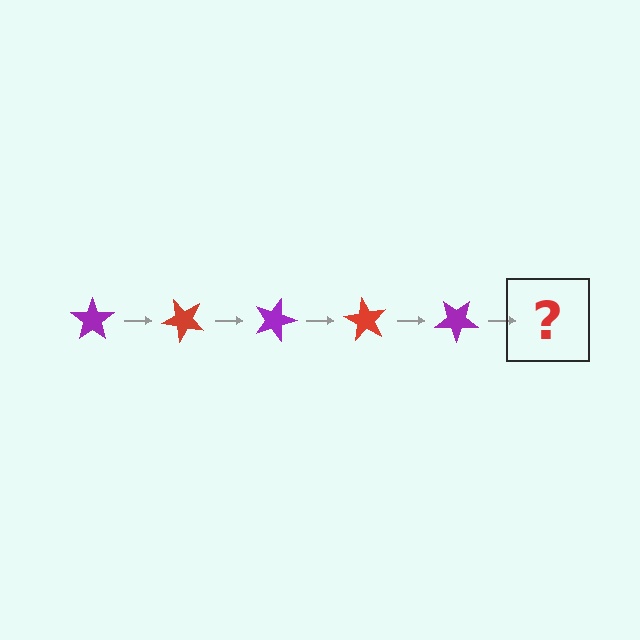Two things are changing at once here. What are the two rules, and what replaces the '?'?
The two rules are that it rotates 45 degrees each step and the color cycles through purple and red. The '?' should be a red star, rotated 225 degrees from the start.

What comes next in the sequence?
The next element should be a red star, rotated 225 degrees from the start.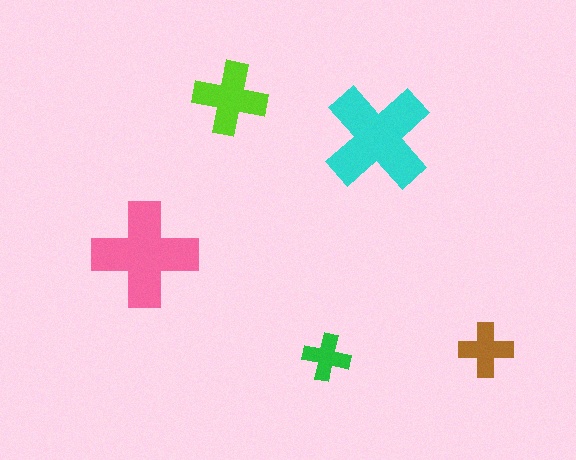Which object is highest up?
The lime cross is topmost.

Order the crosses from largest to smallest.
the cyan one, the pink one, the lime one, the brown one, the green one.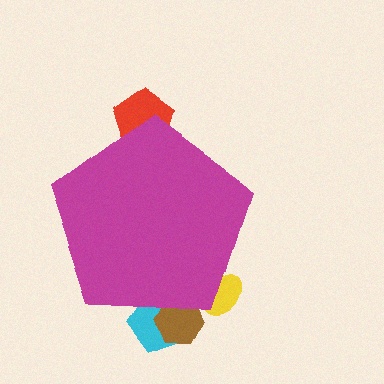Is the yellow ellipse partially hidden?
Yes, the yellow ellipse is partially hidden behind the magenta pentagon.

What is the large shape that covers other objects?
A magenta pentagon.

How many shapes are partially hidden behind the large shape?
4 shapes are partially hidden.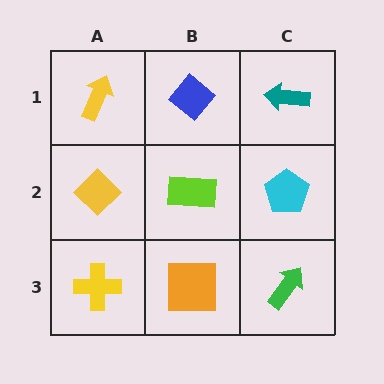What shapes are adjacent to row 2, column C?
A teal arrow (row 1, column C), a green arrow (row 3, column C), a lime rectangle (row 2, column B).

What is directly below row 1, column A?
A yellow diamond.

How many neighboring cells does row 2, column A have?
3.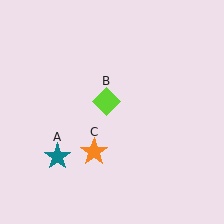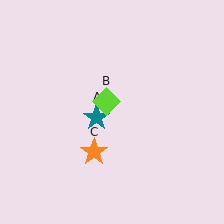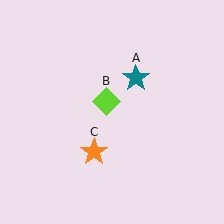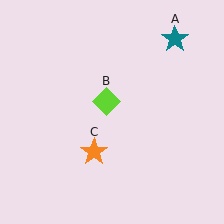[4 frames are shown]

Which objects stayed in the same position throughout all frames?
Lime diamond (object B) and orange star (object C) remained stationary.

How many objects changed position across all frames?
1 object changed position: teal star (object A).